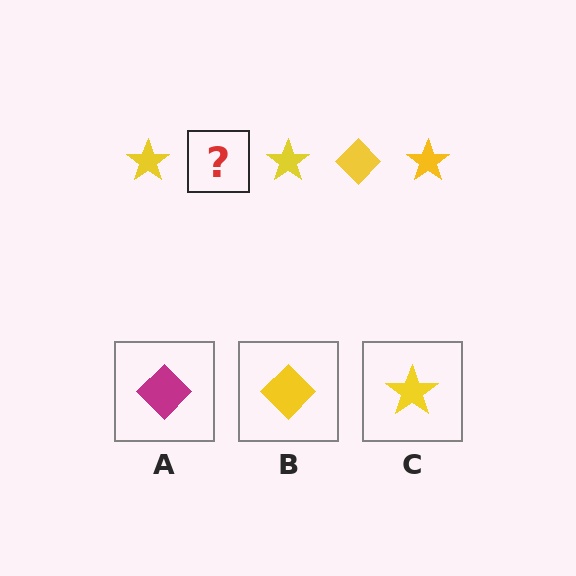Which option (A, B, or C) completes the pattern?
B.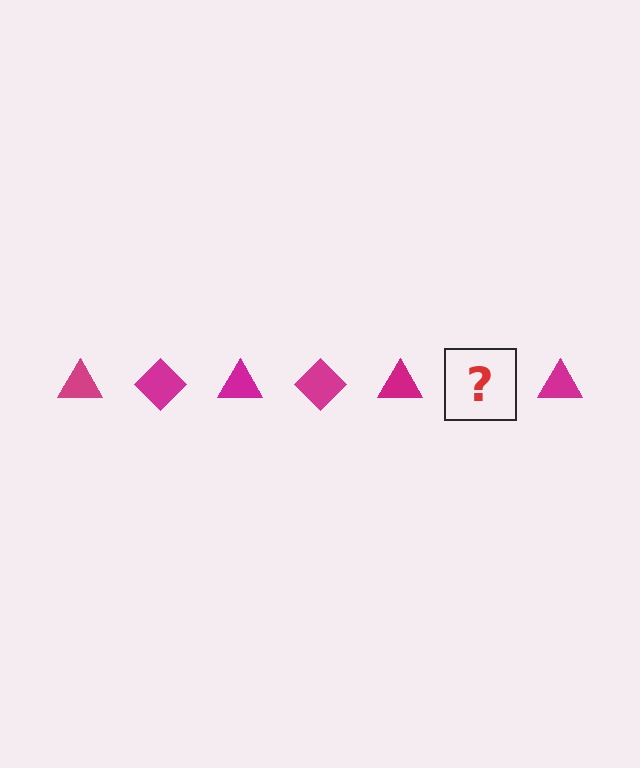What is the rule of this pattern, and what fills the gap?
The rule is that the pattern cycles through triangle, diamond shapes in magenta. The gap should be filled with a magenta diamond.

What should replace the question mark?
The question mark should be replaced with a magenta diamond.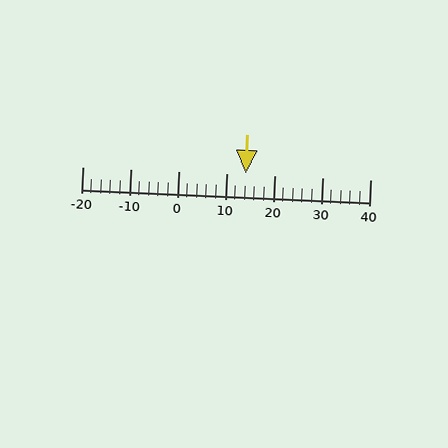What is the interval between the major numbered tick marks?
The major tick marks are spaced 10 units apart.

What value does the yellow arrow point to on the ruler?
The yellow arrow points to approximately 14.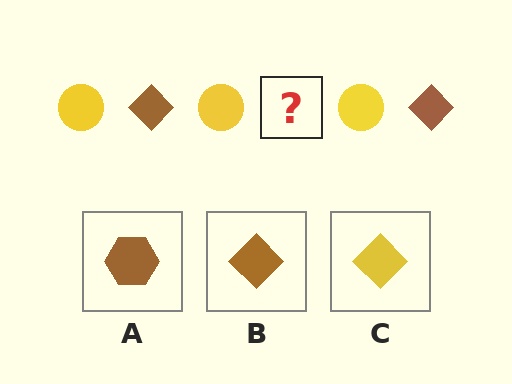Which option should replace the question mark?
Option B.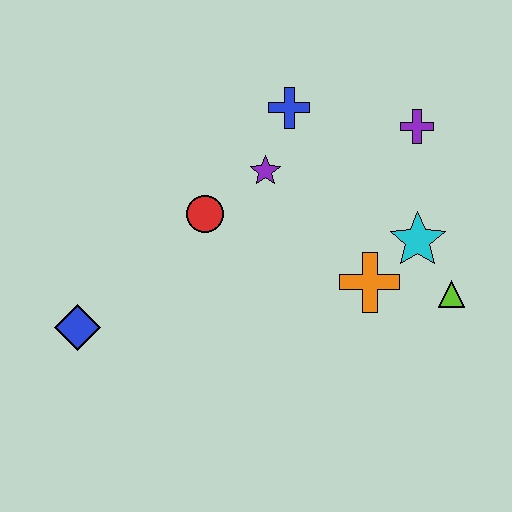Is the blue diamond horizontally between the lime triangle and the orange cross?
No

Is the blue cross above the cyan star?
Yes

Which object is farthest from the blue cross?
The blue diamond is farthest from the blue cross.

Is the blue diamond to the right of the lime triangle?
No